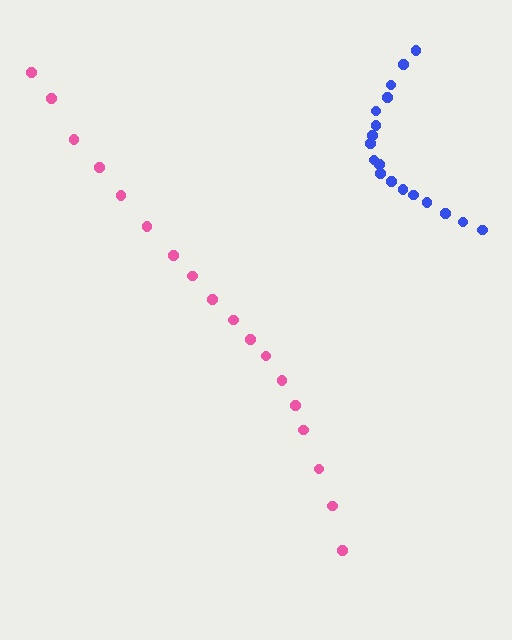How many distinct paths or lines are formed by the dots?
There are 2 distinct paths.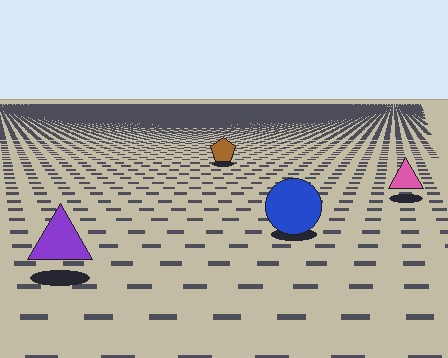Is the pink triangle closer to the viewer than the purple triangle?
No. The purple triangle is closer — you can tell from the texture gradient: the ground texture is coarser near it.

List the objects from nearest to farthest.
From nearest to farthest: the purple triangle, the blue circle, the pink triangle, the brown pentagon.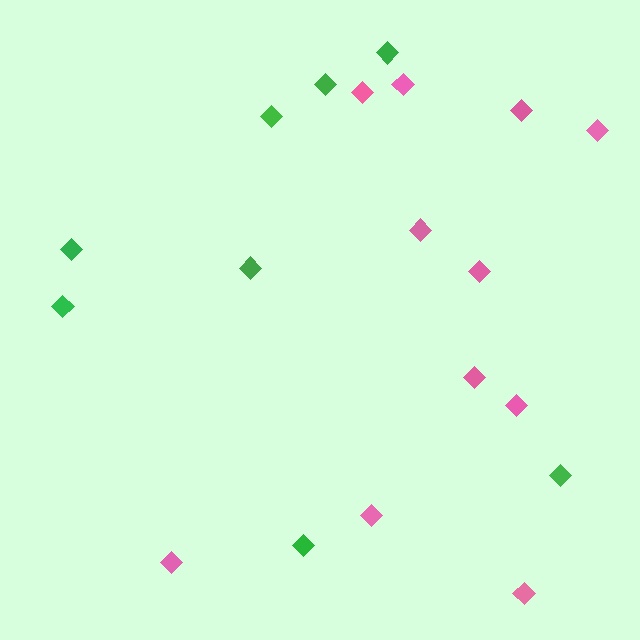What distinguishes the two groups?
There are 2 groups: one group of green diamonds (8) and one group of pink diamonds (11).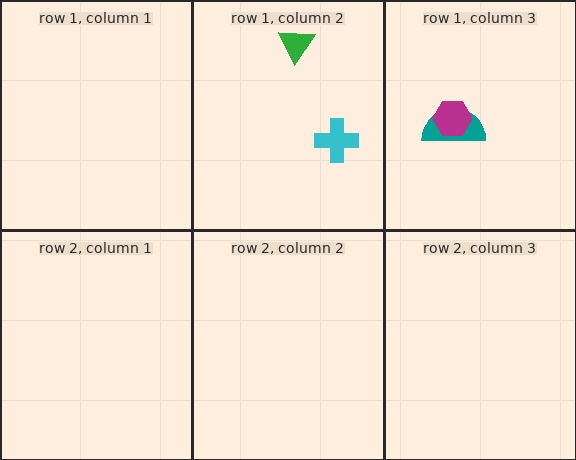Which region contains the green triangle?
The row 1, column 2 region.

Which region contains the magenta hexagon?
The row 1, column 3 region.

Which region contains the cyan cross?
The row 1, column 2 region.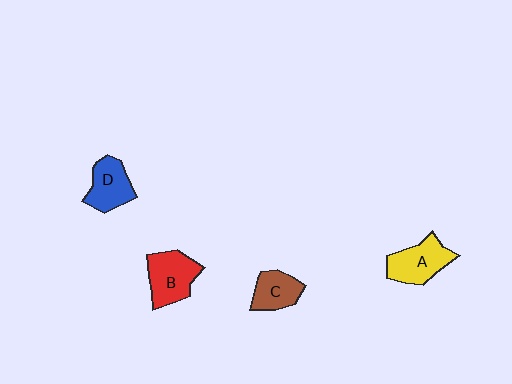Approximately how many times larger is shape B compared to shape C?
Approximately 1.4 times.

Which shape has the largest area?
Shape B (red).